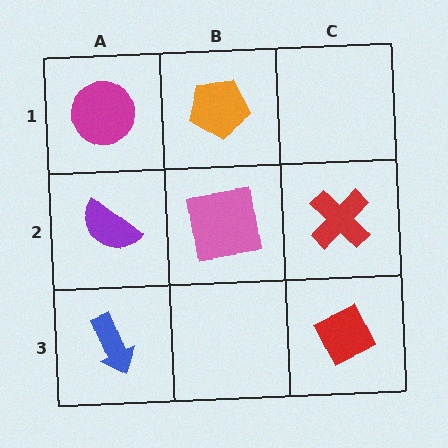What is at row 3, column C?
A red diamond.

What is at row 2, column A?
A purple semicircle.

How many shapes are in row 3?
2 shapes.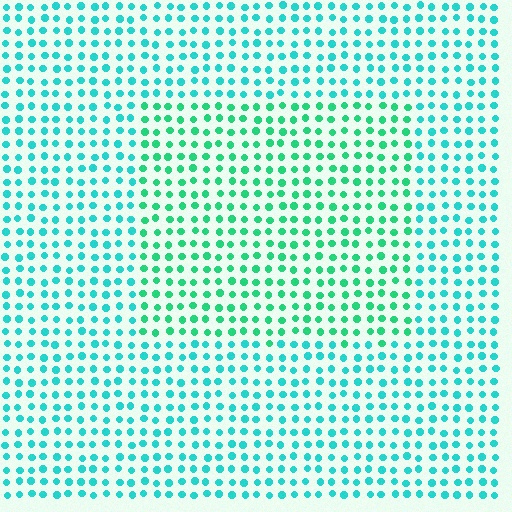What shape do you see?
I see a rectangle.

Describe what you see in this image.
The image is filled with small cyan elements in a uniform arrangement. A rectangle-shaped region is visible where the elements are tinted to a slightly different hue, forming a subtle color boundary.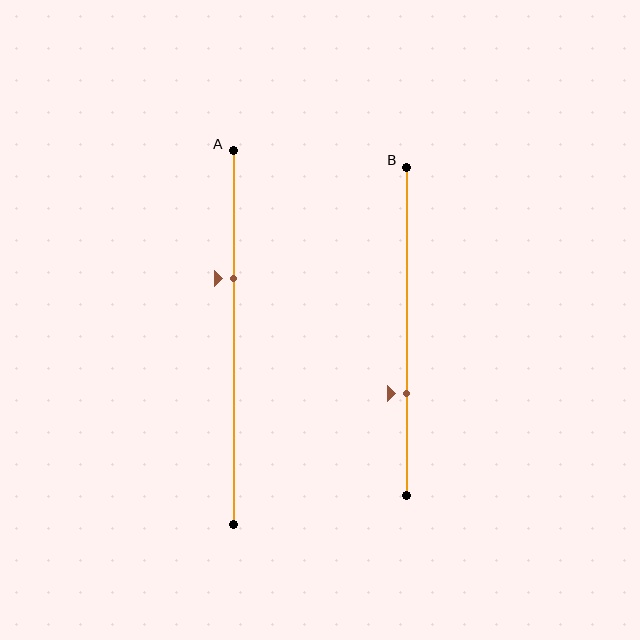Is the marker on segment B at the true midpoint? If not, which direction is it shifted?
No, the marker on segment B is shifted downward by about 19% of the segment length.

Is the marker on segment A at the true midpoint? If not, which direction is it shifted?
No, the marker on segment A is shifted upward by about 16% of the segment length.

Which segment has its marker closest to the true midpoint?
Segment A has its marker closest to the true midpoint.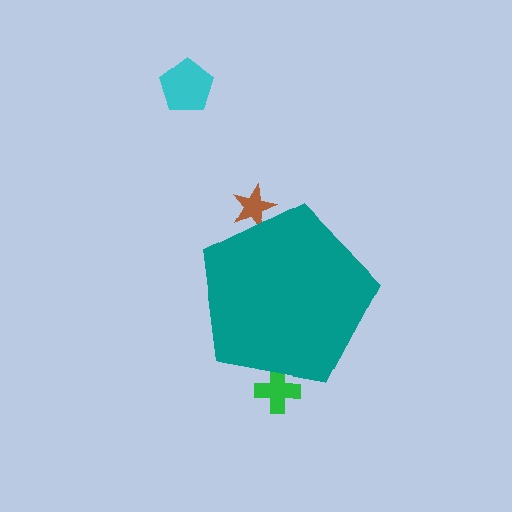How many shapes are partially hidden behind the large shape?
2 shapes are partially hidden.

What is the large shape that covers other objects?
A teal pentagon.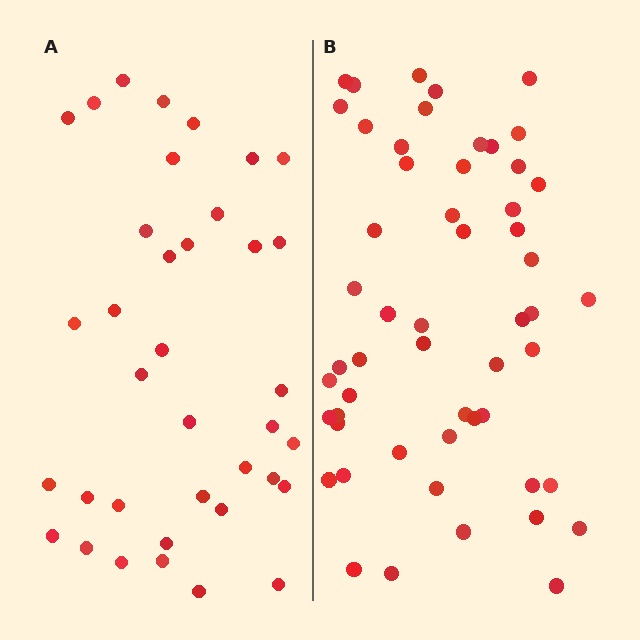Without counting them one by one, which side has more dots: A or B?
Region B (the right region) has more dots.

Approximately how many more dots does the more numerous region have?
Region B has approximately 15 more dots than region A.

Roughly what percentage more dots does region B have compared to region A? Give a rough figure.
About 45% more.